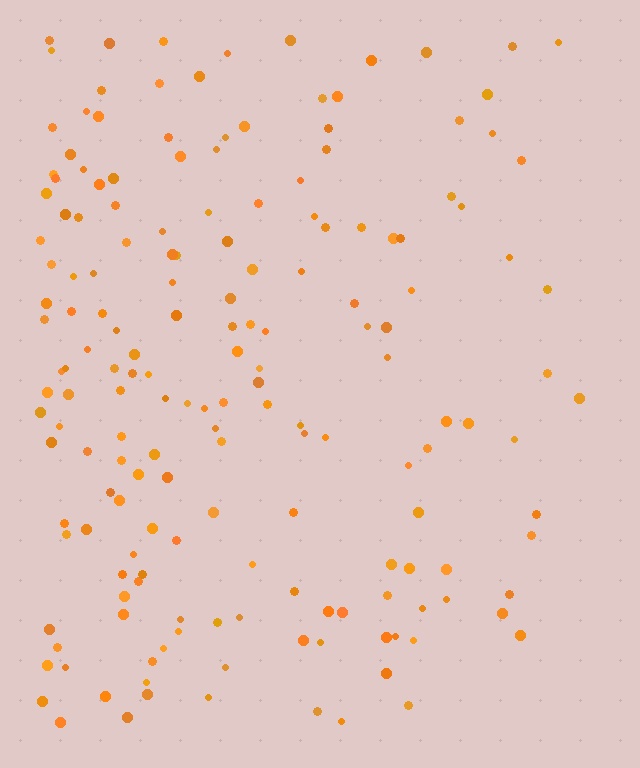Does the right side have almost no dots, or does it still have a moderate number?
Still a moderate number, just noticeably fewer than the left.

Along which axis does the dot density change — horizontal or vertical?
Horizontal.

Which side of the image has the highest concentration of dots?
The left.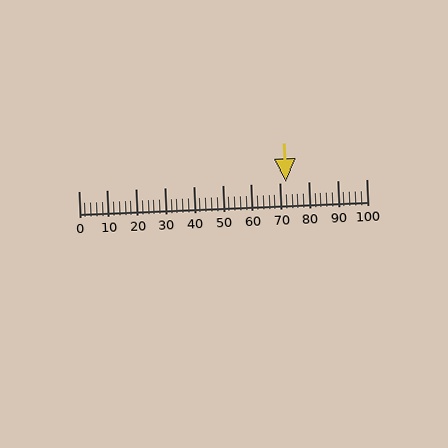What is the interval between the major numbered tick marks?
The major tick marks are spaced 10 units apart.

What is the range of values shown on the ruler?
The ruler shows values from 0 to 100.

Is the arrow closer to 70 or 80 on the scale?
The arrow is closer to 70.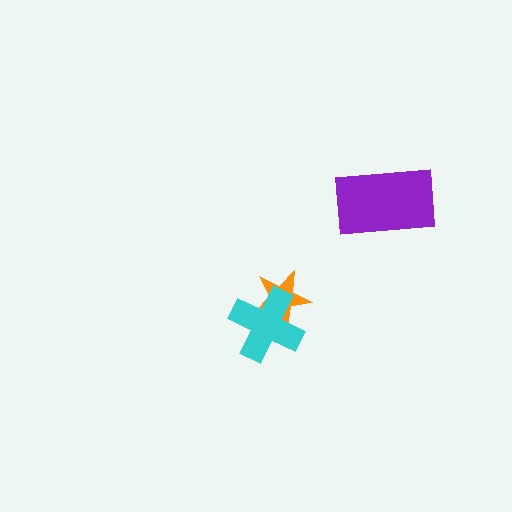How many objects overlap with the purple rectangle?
0 objects overlap with the purple rectangle.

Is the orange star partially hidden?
Yes, it is partially covered by another shape.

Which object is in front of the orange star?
The cyan cross is in front of the orange star.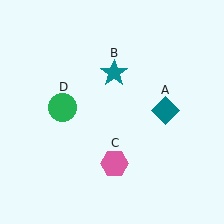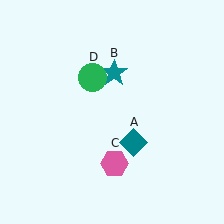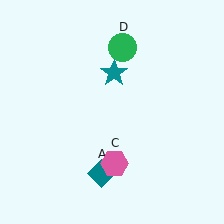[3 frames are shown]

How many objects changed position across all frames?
2 objects changed position: teal diamond (object A), green circle (object D).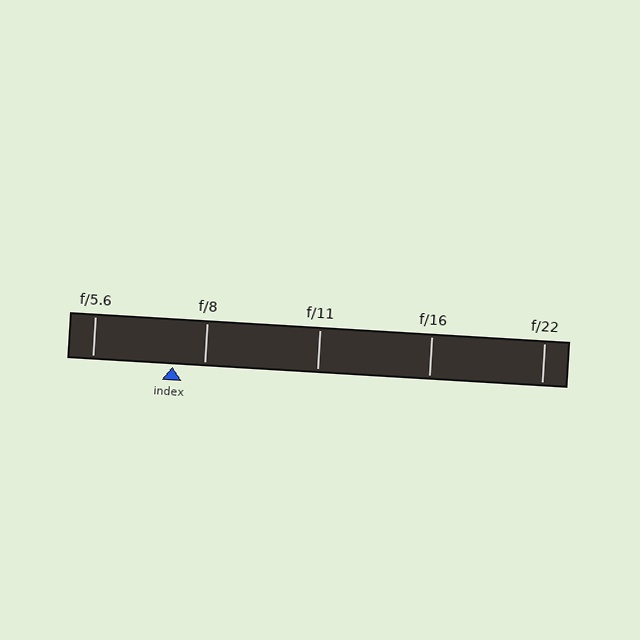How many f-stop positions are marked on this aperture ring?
There are 5 f-stop positions marked.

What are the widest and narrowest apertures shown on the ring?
The widest aperture shown is f/5.6 and the narrowest is f/22.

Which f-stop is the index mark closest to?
The index mark is closest to f/8.